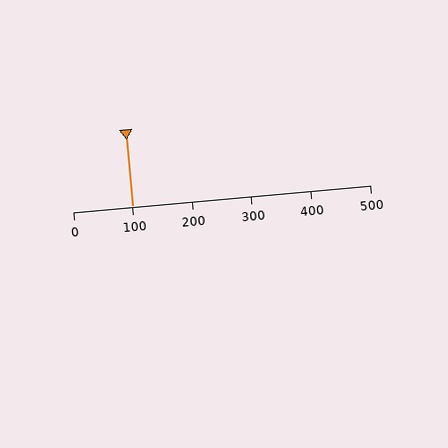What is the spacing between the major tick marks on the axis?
The major ticks are spaced 100 apart.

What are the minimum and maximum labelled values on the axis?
The axis runs from 0 to 500.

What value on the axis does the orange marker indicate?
The marker indicates approximately 100.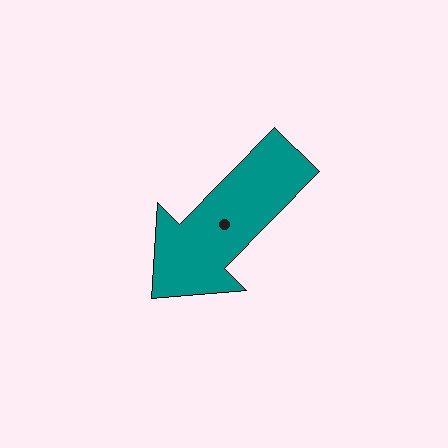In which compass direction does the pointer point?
Southwest.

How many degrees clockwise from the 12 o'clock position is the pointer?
Approximately 224 degrees.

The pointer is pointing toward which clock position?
Roughly 7 o'clock.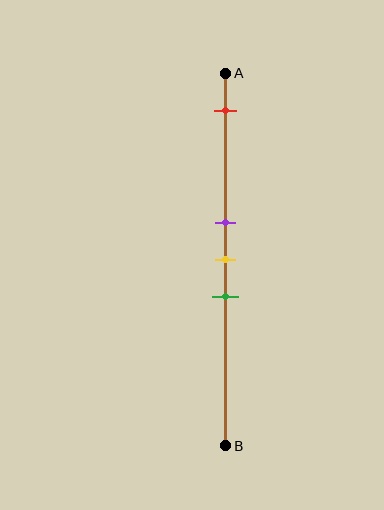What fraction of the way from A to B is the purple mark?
The purple mark is approximately 40% (0.4) of the way from A to B.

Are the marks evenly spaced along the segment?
No, the marks are not evenly spaced.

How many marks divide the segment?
There are 4 marks dividing the segment.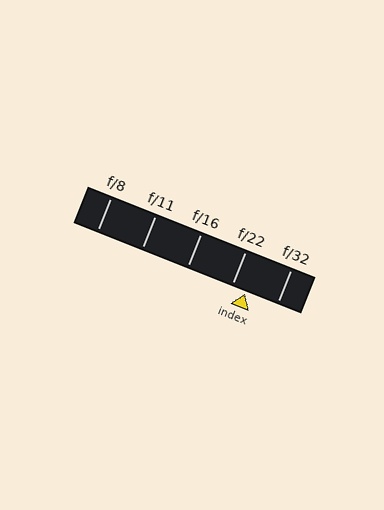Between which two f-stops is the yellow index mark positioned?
The index mark is between f/22 and f/32.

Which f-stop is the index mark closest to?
The index mark is closest to f/22.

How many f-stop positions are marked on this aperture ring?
There are 5 f-stop positions marked.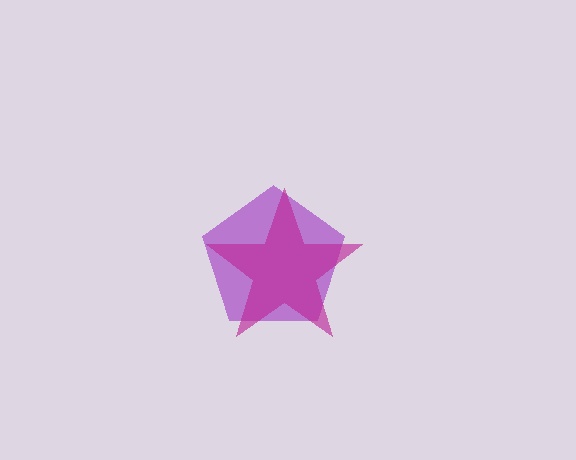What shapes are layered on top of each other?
The layered shapes are: a purple pentagon, a magenta star.